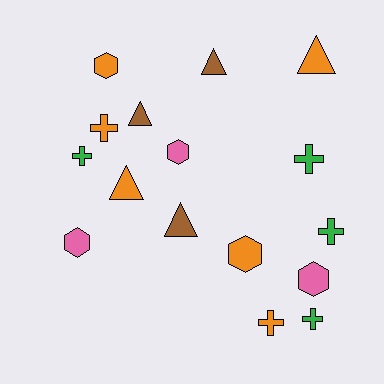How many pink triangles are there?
There are no pink triangles.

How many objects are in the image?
There are 16 objects.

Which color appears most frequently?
Orange, with 6 objects.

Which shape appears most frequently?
Cross, with 6 objects.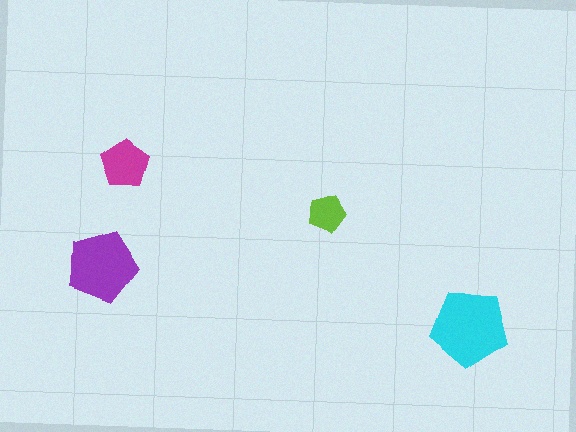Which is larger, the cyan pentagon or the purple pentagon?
The cyan one.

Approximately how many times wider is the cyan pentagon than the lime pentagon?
About 2 times wider.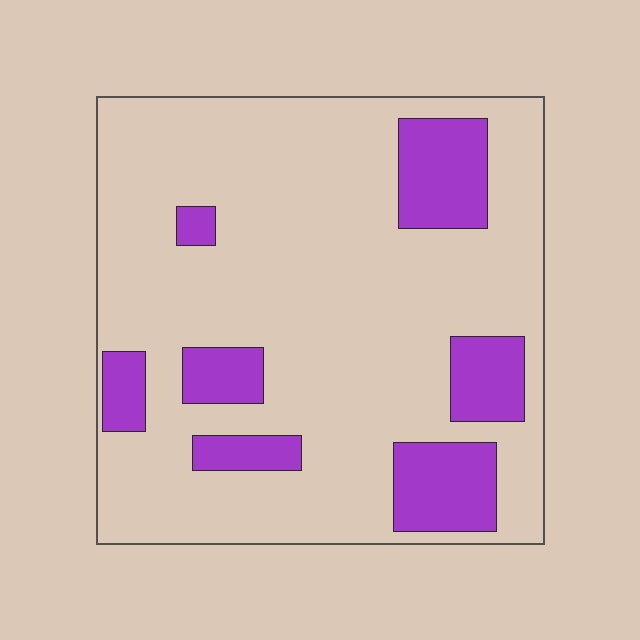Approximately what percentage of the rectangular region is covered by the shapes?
Approximately 20%.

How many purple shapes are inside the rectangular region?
7.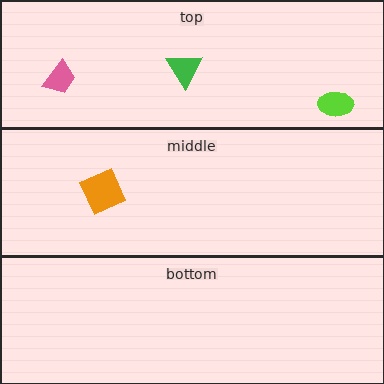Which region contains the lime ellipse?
The top region.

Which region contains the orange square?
The middle region.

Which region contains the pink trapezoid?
The top region.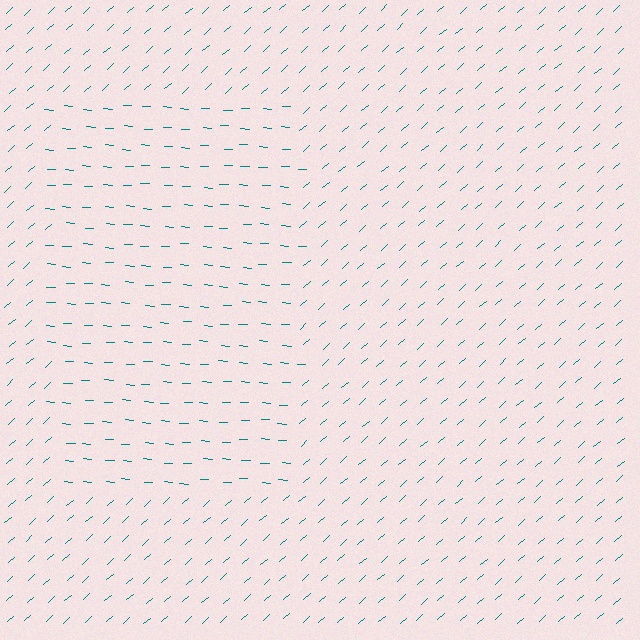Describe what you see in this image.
The image is filled with small teal line segments. A rectangle region in the image has lines oriented differently from the surrounding lines, creating a visible texture boundary.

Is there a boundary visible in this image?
Yes, there is a texture boundary formed by a change in line orientation.